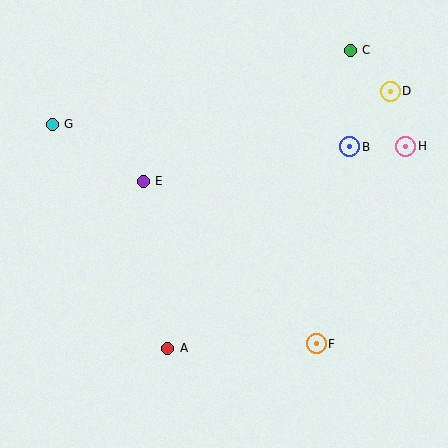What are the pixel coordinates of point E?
Point E is at (143, 181).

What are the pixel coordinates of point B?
Point B is at (350, 147).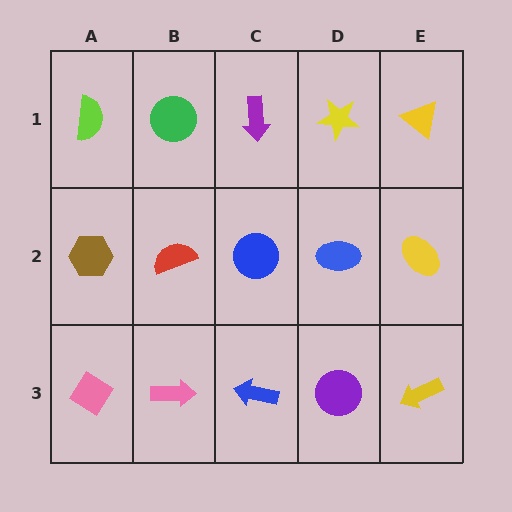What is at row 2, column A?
A brown hexagon.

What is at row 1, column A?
A lime semicircle.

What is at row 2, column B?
A red semicircle.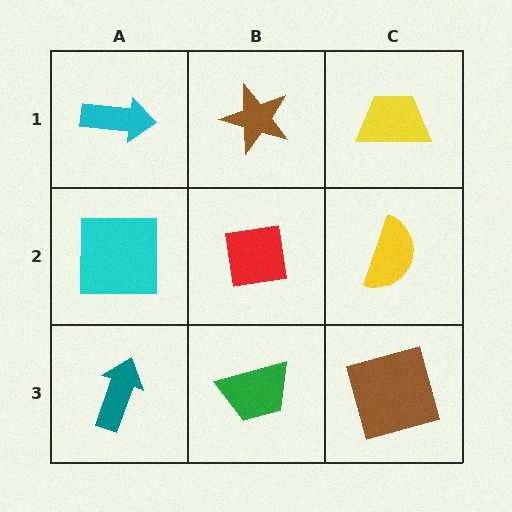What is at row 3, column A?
A teal arrow.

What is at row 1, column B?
A brown star.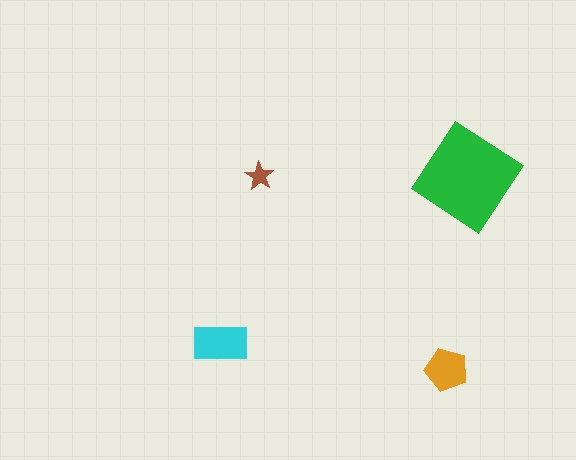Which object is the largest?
The green diamond.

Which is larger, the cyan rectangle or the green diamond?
The green diamond.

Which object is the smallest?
The brown star.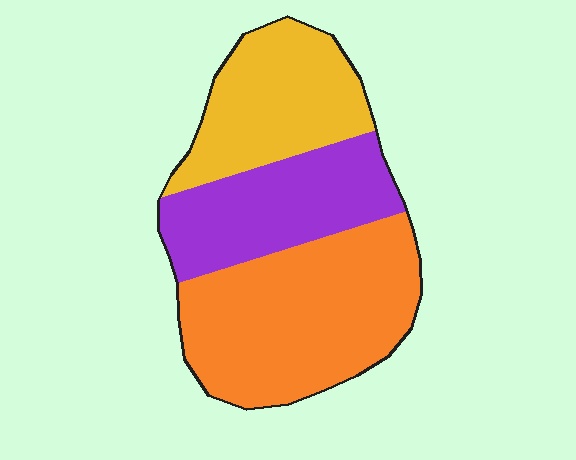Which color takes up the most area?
Orange, at roughly 45%.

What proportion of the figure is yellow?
Yellow covers around 30% of the figure.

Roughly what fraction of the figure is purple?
Purple takes up between a sixth and a third of the figure.